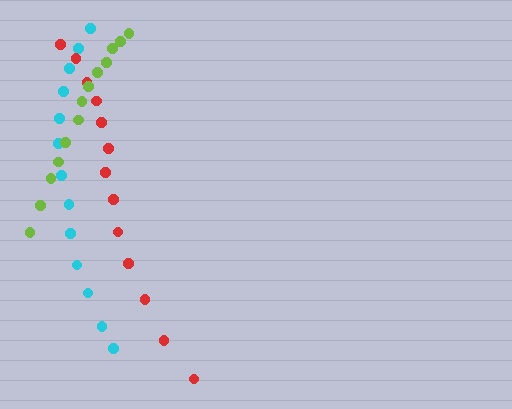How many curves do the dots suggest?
There are 3 distinct paths.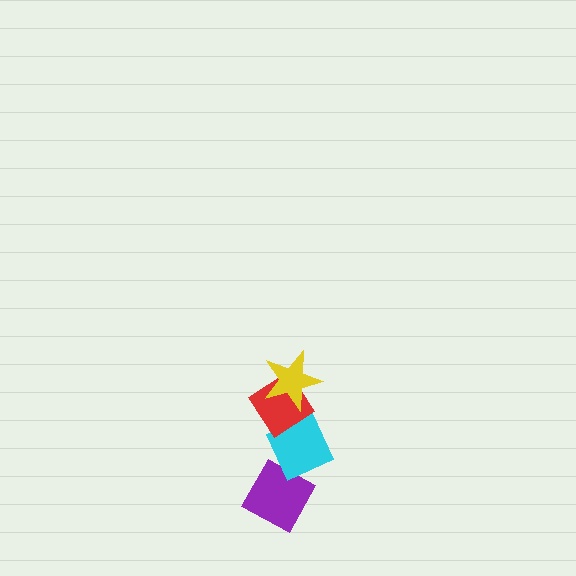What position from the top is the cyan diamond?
The cyan diamond is 3rd from the top.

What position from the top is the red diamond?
The red diamond is 2nd from the top.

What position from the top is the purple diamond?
The purple diamond is 4th from the top.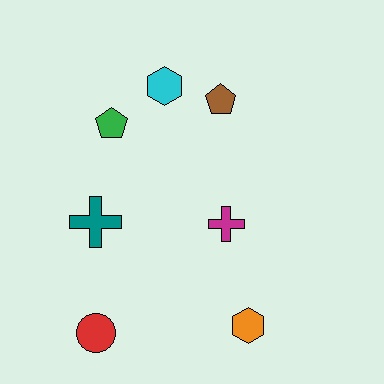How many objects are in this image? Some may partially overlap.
There are 7 objects.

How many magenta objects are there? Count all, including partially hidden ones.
There is 1 magenta object.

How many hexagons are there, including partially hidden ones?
There are 2 hexagons.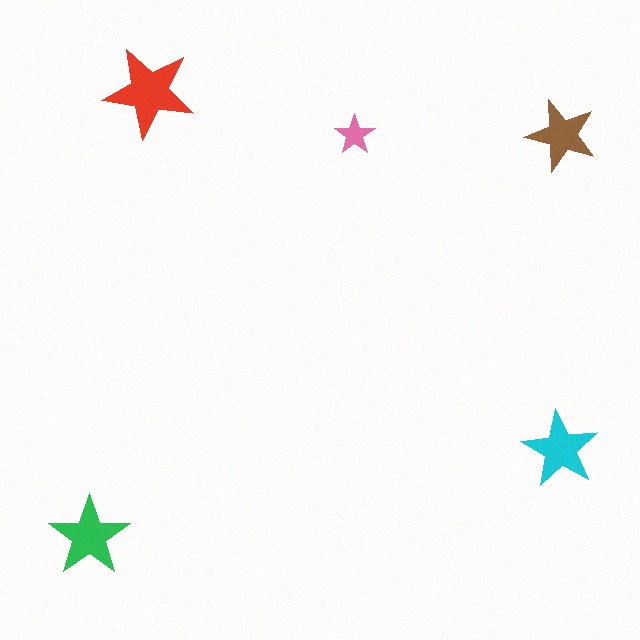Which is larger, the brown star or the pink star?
The brown one.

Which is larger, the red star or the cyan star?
The red one.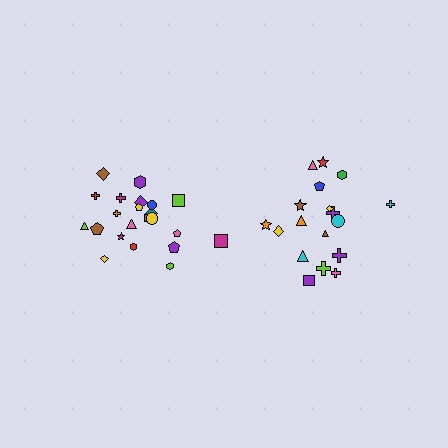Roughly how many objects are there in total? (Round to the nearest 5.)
Roughly 40 objects in total.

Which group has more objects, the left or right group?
The left group.